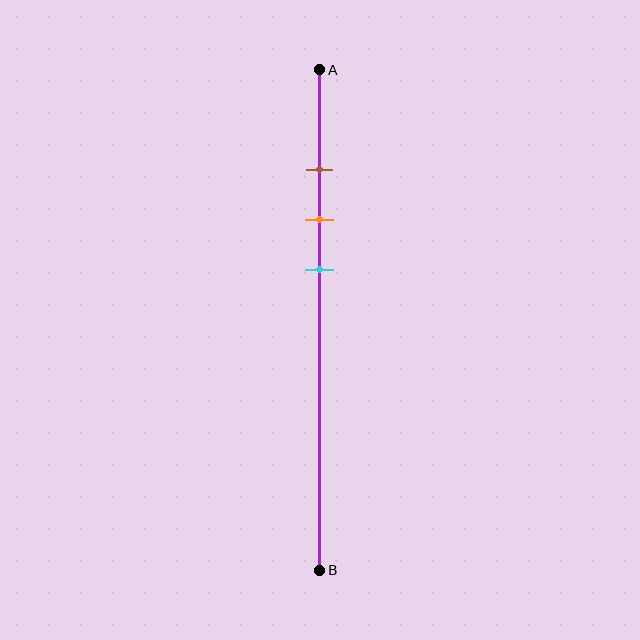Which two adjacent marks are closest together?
The brown and orange marks are the closest adjacent pair.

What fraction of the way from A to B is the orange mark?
The orange mark is approximately 30% (0.3) of the way from A to B.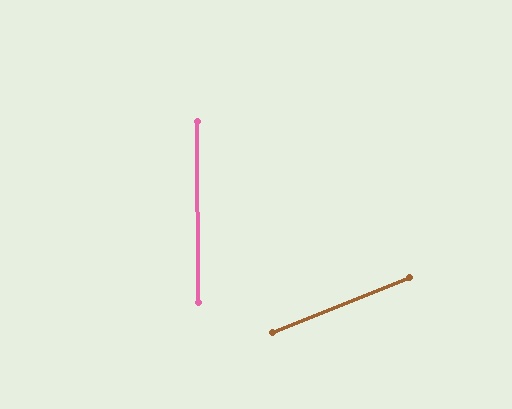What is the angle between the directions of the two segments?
Approximately 69 degrees.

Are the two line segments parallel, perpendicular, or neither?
Neither parallel nor perpendicular — they differ by about 69°.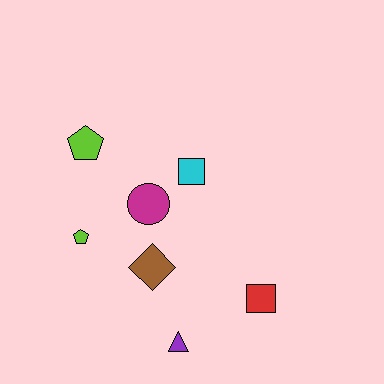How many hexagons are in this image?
There are no hexagons.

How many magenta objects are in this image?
There is 1 magenta object.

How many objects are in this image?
There are 7 objects.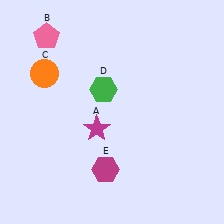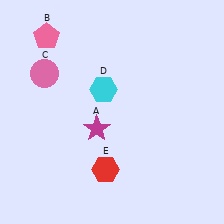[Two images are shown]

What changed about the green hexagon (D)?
In Image 1, D is green. In Image 2, it changed to cyan.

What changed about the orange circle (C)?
In Image 1, C is orange. In Image 2, it changed to pink.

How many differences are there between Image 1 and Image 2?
There are 3 differences between the two images.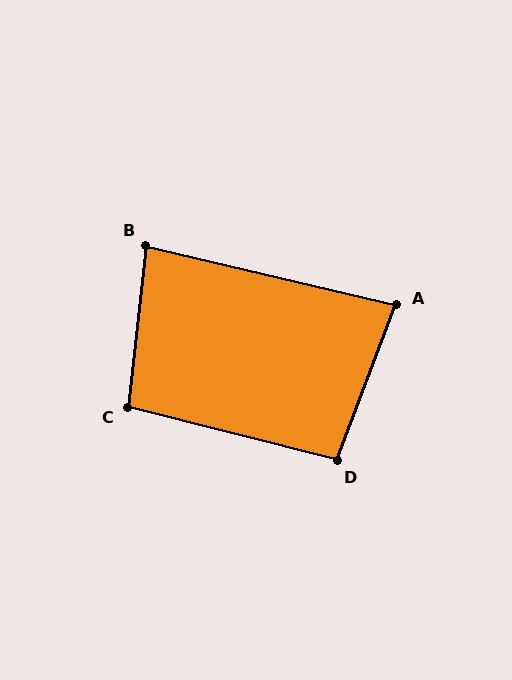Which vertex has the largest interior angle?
C, at approximately 98 degrees.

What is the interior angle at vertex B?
Approximately 83 degrees (acute).